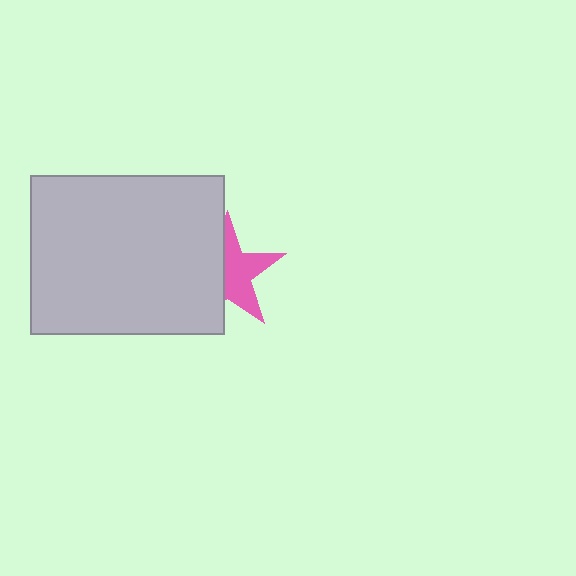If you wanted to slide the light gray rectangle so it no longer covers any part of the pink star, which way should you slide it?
Slide it left — that is the most direct way to separate the two shapes.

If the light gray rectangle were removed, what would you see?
You would see the complete pink star.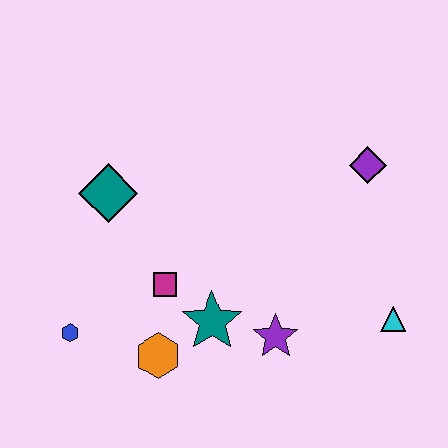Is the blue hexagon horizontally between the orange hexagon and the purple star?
No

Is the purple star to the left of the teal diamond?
No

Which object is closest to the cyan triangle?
The purple star is closest to the cyan triangle.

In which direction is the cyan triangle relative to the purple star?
The cyan triangle is to the right of the purple star.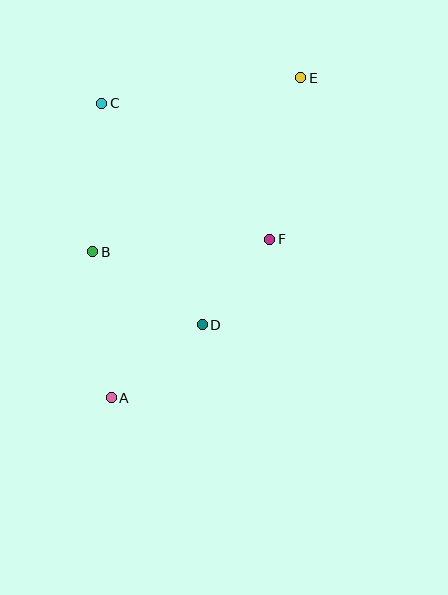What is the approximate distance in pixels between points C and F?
The distance between C and F is approximately 216 pixels.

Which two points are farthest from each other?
Points A and E are farthest from each other.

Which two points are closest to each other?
Points D and F are closest to each other.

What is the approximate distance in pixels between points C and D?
The distance between C and D is approximately 243 pixels.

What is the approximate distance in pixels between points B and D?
The distance between B and D is approximately 132 pixels.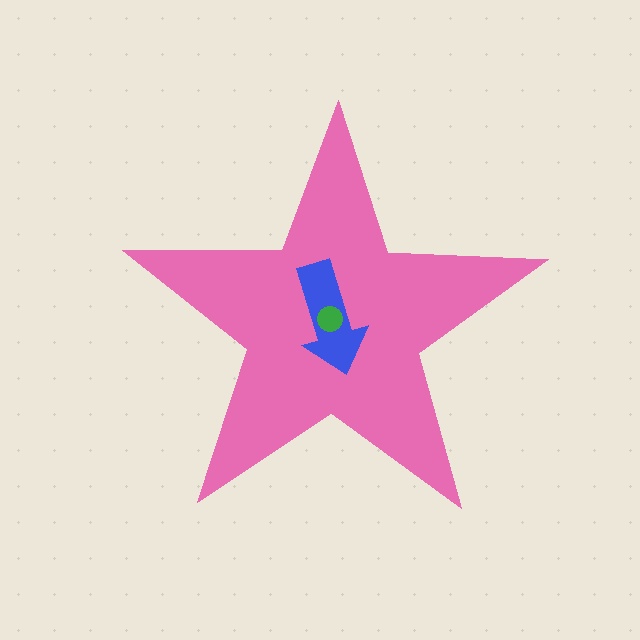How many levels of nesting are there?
3.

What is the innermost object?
The green circle.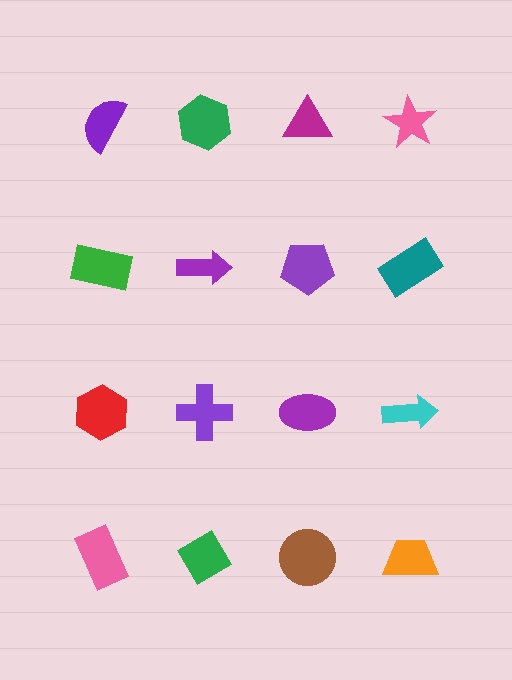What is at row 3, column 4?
A cyan arrow.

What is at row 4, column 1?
A pink rectangle.